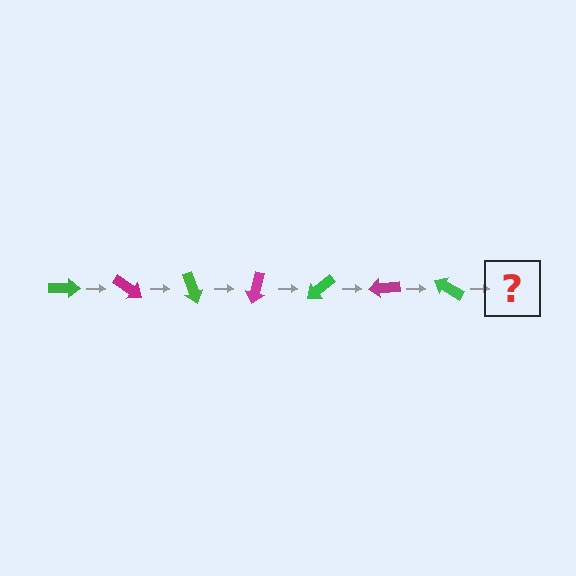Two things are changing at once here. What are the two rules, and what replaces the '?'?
The two rules are that it rotates 35 degrees each step and the color cycles through green and magenta. The '?' should be a magenta arrow, rotated 245 degrees from the start.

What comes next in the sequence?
The next element should be a magenta arrow, rotated 245 degrees from the start.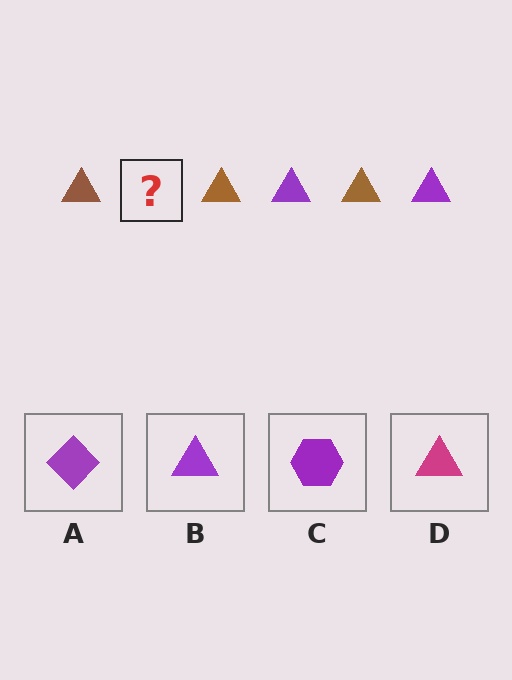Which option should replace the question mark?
Option B.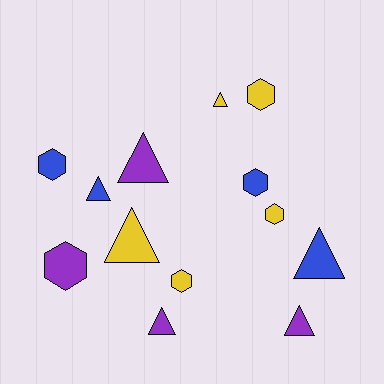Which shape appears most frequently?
Triangle, with 7 objects.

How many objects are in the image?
There are 13 objects.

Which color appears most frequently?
Yellow, with 5 objects.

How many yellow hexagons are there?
There are 3 yellow hexagons.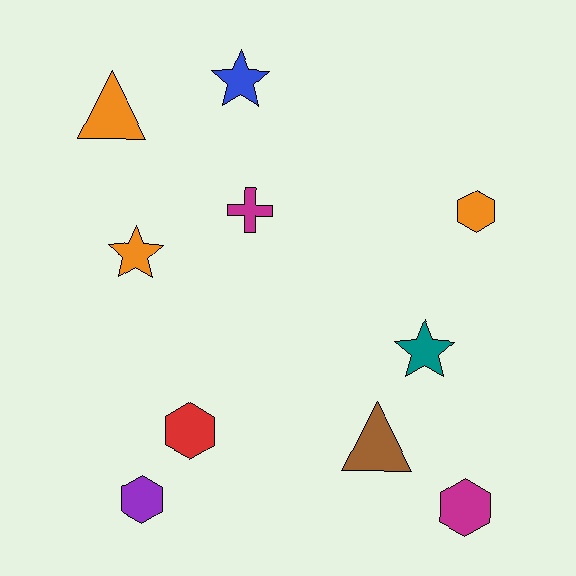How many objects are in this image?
There are 10 objects.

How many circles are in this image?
There are no circles.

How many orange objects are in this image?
There are 3 orange objects.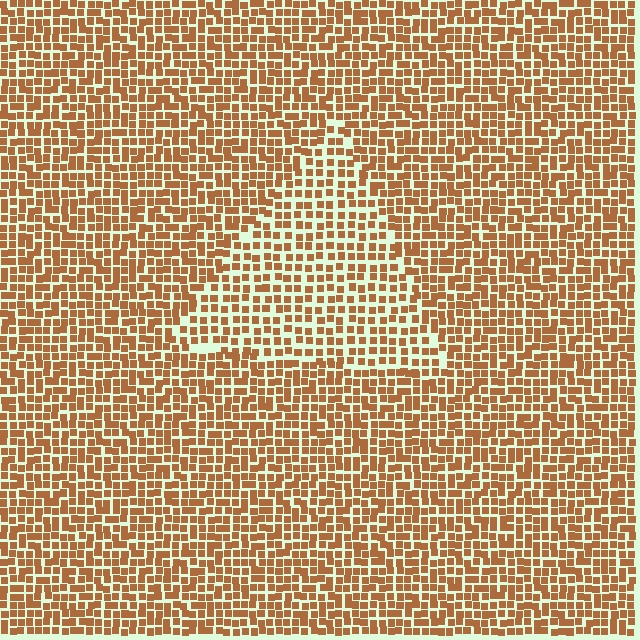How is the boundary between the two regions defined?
The boundary is defined by a change in element density (approximately 1.5x ratio). All elements are the same color, size, and shape.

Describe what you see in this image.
The image contains small brown elements arranged at two different densities. A triangle-shaped region is visible where the elements are less densely packed than the surrounding area.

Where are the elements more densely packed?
The elements are more densely packed outside the triangle boundary.